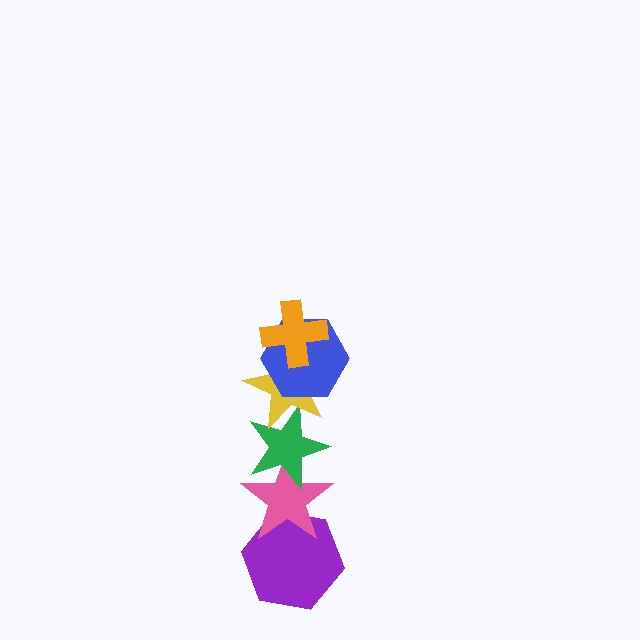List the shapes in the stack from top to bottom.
From top to bottom: the orange cross, the blue hexagon, the yellow star, the green star, the pink star, the purple hexagon.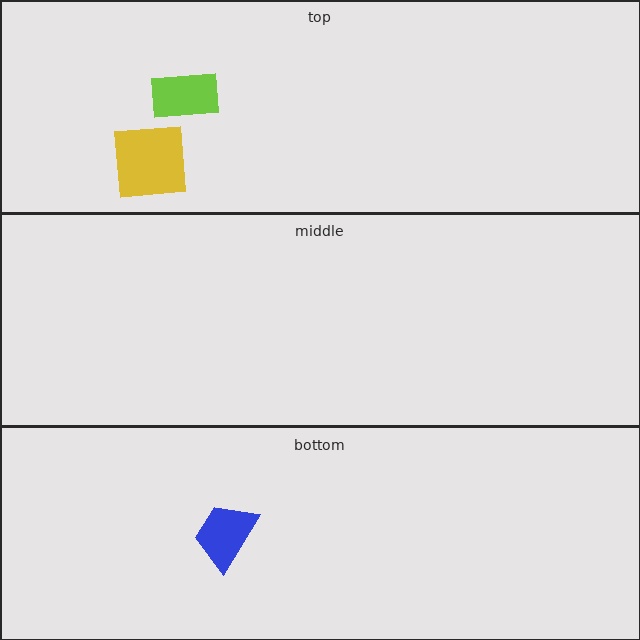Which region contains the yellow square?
The top region.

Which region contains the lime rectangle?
The top region.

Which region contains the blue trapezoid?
The bottom region.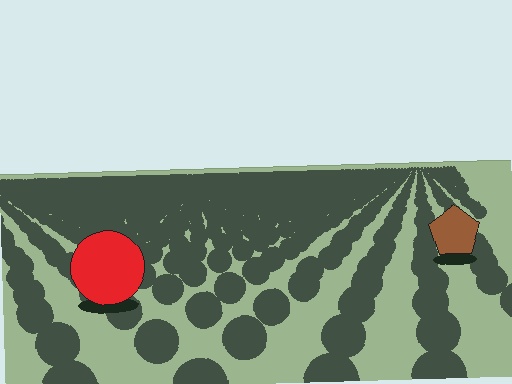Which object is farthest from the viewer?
The brown pentagon is farthest from the viewer. It appears smaller and the ground texture around it is denser.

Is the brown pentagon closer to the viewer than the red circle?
No. The red circle is closer — you can tell from the texture gradient: the ground texture is coarser near it.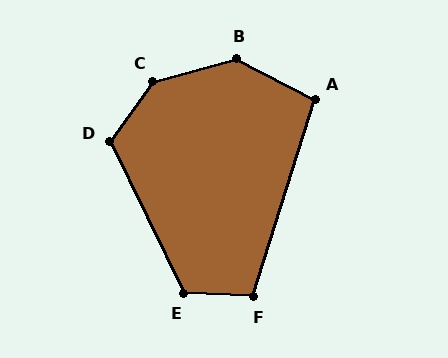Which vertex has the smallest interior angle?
A, at approximately 100 degrees.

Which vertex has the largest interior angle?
C, at approximately 141 degrees.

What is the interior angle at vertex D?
Approximately 118 degrees (obtuse).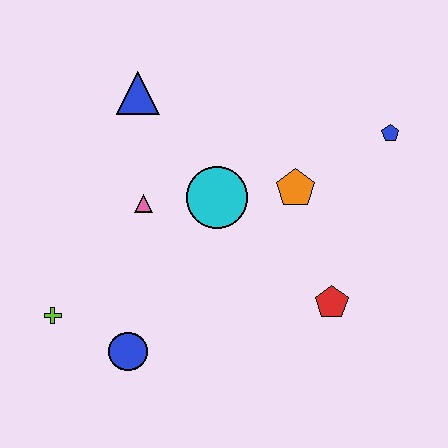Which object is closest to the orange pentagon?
The cyan circle is closest to the orange pentagon.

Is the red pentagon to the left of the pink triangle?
No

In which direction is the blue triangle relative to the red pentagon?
The blue triangle is above the red pentagon.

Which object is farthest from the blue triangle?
The red pentagon is farthest from the blue triangle.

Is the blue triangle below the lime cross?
No